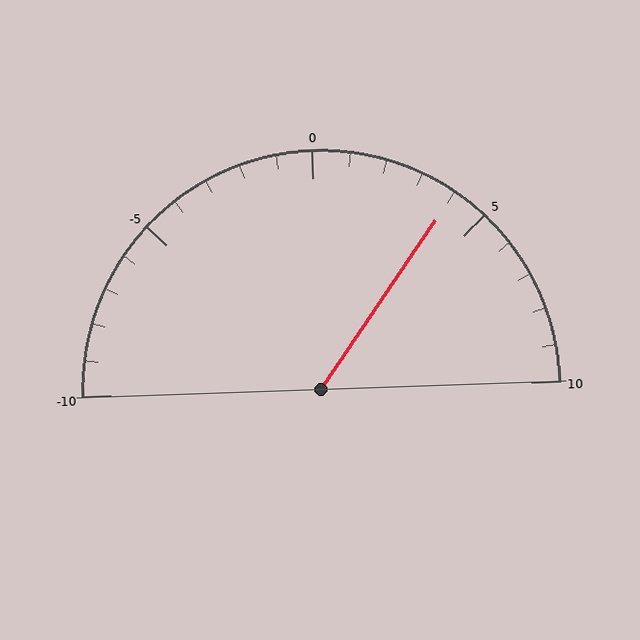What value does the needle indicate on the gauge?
The needle indicates approximately 4.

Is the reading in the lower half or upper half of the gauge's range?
The reading is in the upper half of the range (-10 to 10).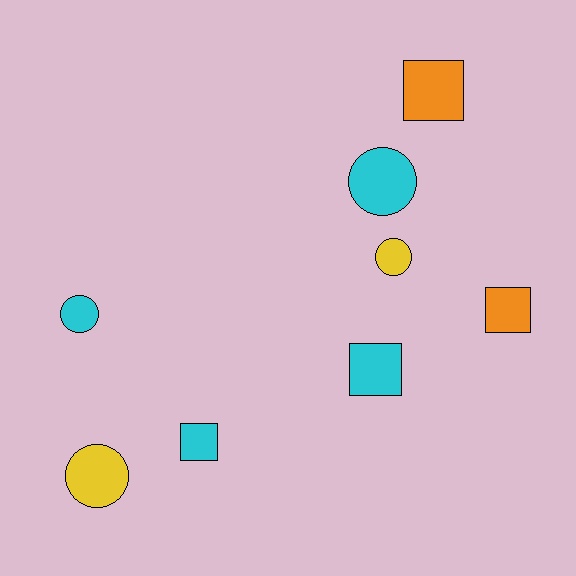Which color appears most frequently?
Cyan, with 4 objects.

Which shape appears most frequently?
Circle, with 4 objects.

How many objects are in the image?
There are 8 objects.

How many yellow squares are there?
There are no yellow squares.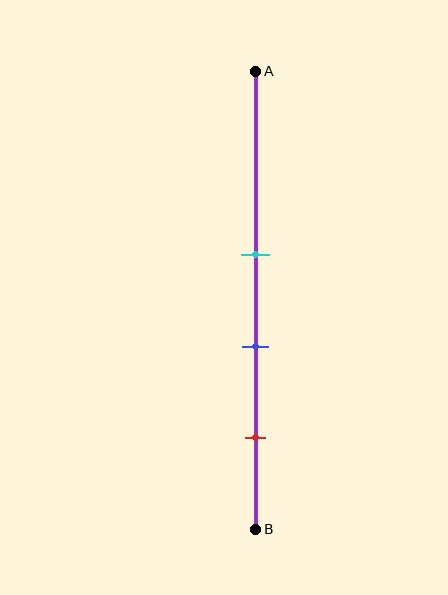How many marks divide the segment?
There are 3 marks dividing the segment.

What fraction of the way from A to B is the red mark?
The red mark is approximately 80% (0.8) of the way from A to B.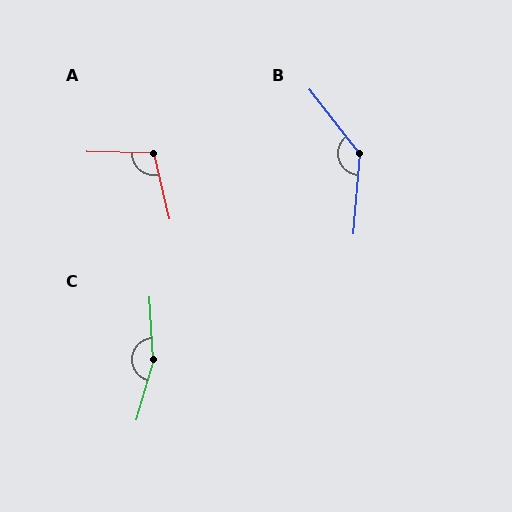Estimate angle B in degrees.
Approximately 137 degrees.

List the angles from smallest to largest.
A (105°), B (137°), C (161°).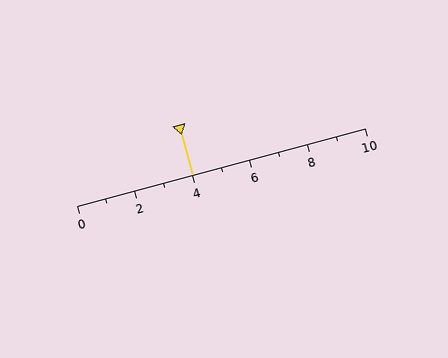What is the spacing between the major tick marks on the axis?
The major ticks are spaced 2 apart.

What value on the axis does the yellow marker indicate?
The marker indicates approximately 4.